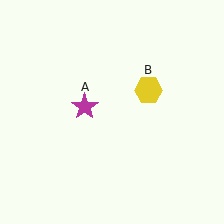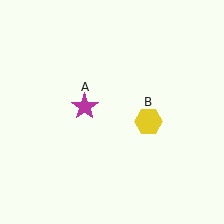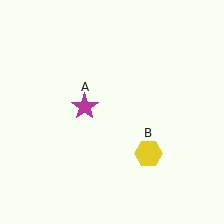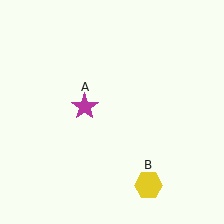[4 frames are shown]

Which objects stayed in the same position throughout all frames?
Magenta star (object A) remained stationary.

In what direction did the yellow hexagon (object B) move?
The yellow hexagon (object B) moved down.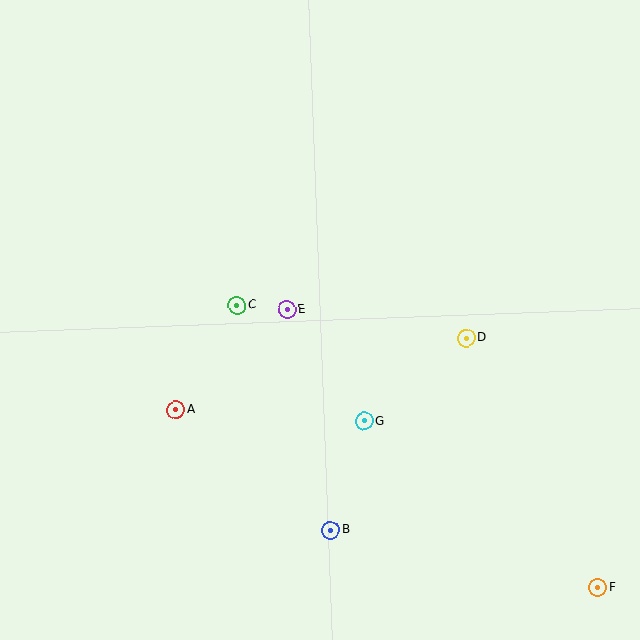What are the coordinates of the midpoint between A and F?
The midpoint between A and F is at (387, 499).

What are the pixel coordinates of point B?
Point B is at (330, 530).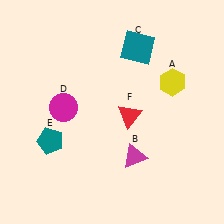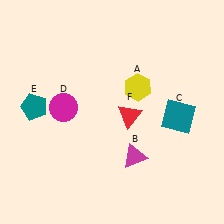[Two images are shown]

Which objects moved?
The objects that moved are: the yellow hexagon (A), the teal square (C), the teal pentagon (E).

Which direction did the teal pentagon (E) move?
The teal pentagon (E) moved up.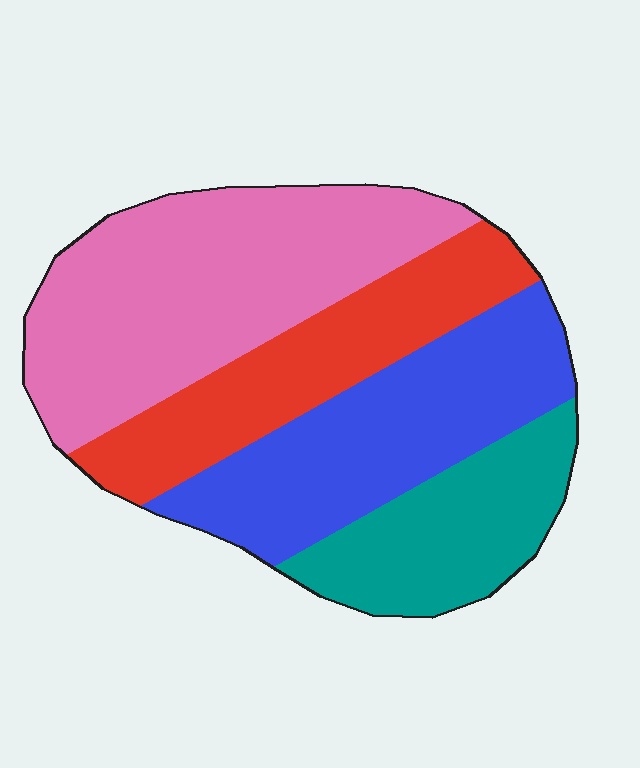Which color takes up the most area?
Pink, at roughly 35%.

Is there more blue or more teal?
Blue.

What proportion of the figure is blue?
Blue covers 26% of the figure.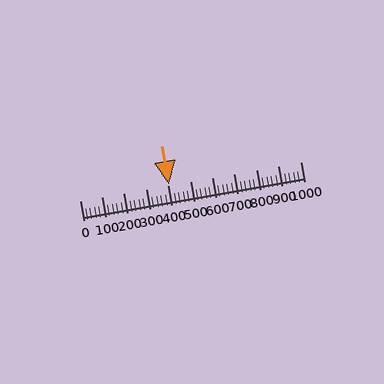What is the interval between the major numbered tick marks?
The major tick marks are spaced 100 units apart.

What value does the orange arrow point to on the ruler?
The orange arrow points to approximately 405.